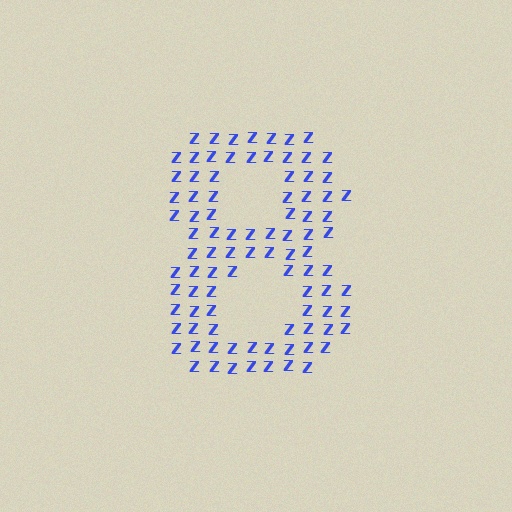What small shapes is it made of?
It is made of small letter Z's.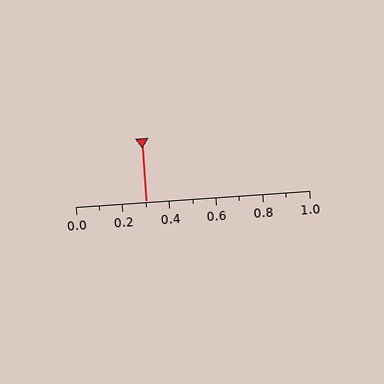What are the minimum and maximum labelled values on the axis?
The axis runs from 0.0 to 1.0.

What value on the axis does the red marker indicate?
The marker indicates approximately 0.3.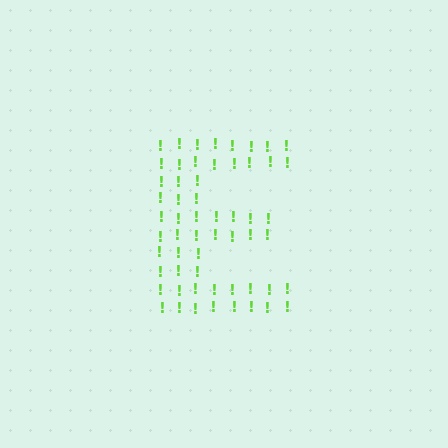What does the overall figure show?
The overall figure shows the letter E.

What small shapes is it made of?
It is made of small exclamation marks.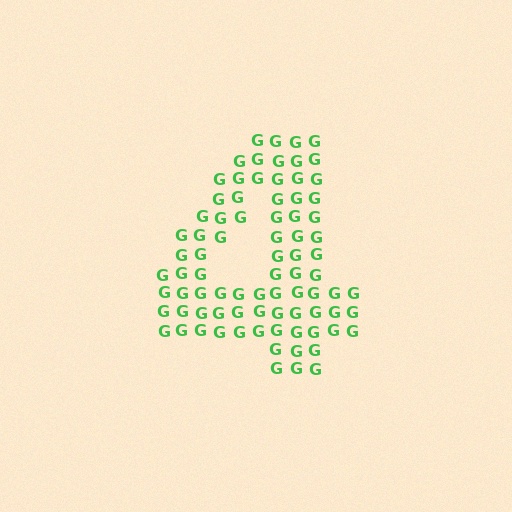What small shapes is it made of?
It is made of small letter G's.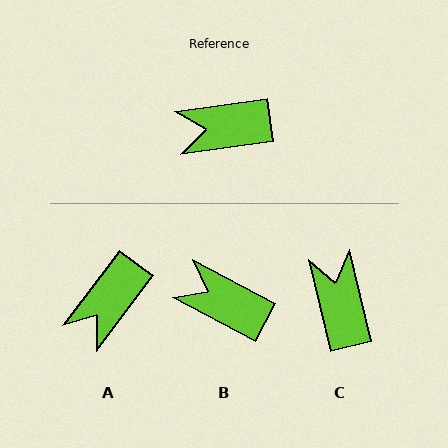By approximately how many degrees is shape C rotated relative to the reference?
Approximately 85 degrees clockwise.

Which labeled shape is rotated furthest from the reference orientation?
C, about 85 degrees away.